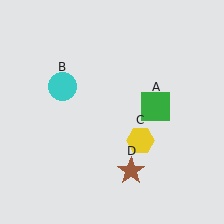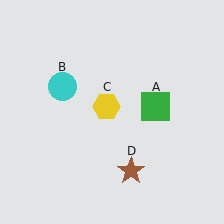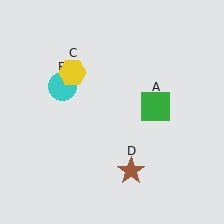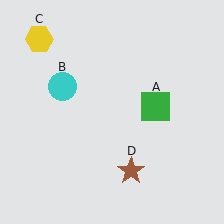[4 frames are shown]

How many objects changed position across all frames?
1 object changed position: yellow hexagon (object C).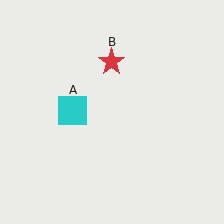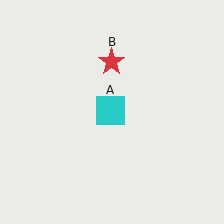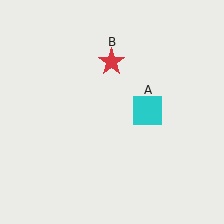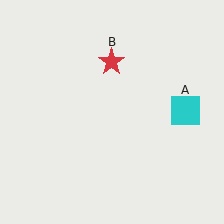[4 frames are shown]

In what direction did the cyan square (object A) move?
The cyan square (object A) moved right.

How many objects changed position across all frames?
1 object changed position: cyan square (object A).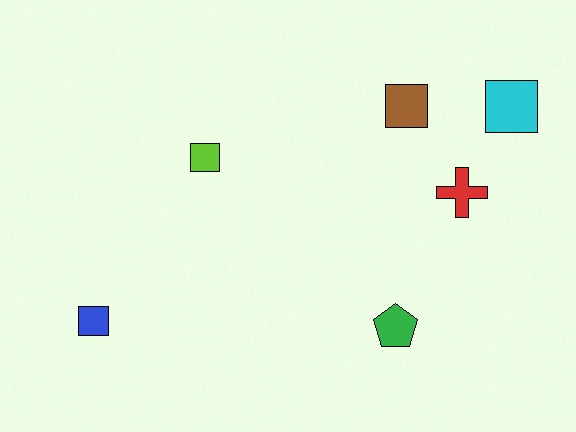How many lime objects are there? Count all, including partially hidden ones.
There is 1 lime object.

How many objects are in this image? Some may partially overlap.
There are 6 objects.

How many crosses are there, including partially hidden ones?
There is 1 cross.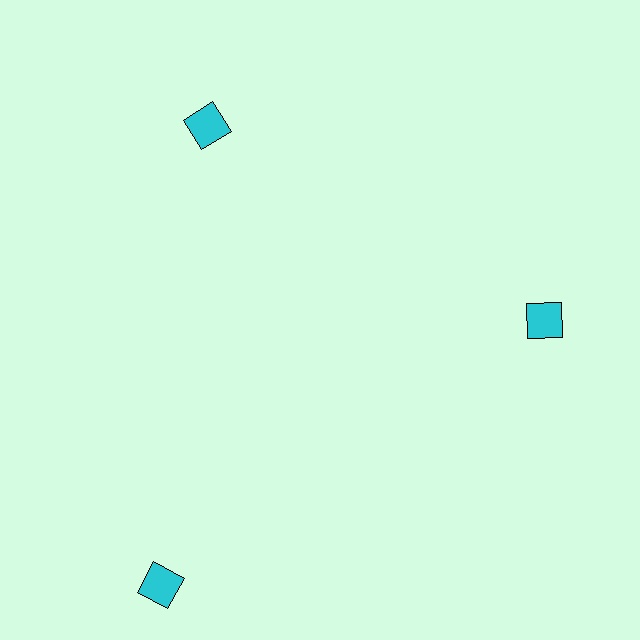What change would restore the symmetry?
The symmetry would be restored by moving it inward, back onto the ring so that all 3 diamonds sit at equal angles and equal distance from the center.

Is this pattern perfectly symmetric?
No. The 3 cyan diamonds are arranged in a ring, but one element near the 7 o'clock position is pushed outward from the center, breaking the 3-fold rotational symmetry.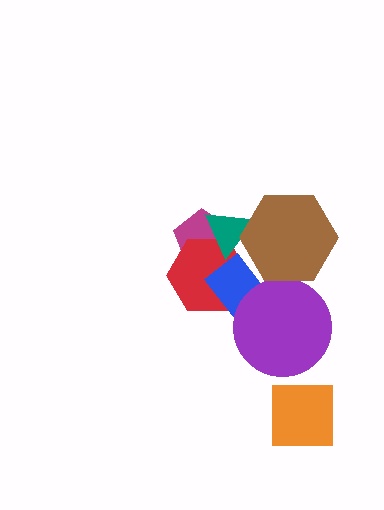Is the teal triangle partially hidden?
Yes, it is partially covered by another shape.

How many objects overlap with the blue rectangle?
3 objects overlap with the blue rectangle.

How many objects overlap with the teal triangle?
3 objects overlap with the teal triangle.